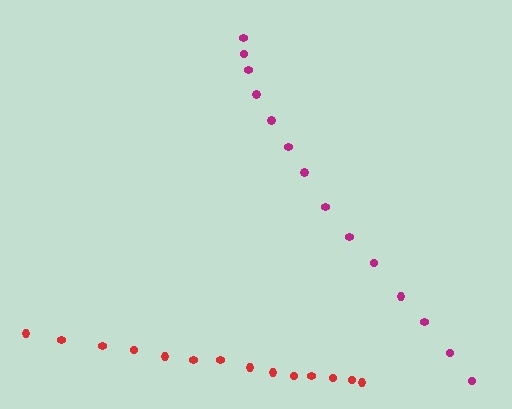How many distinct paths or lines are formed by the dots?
There are 2 distinct paths.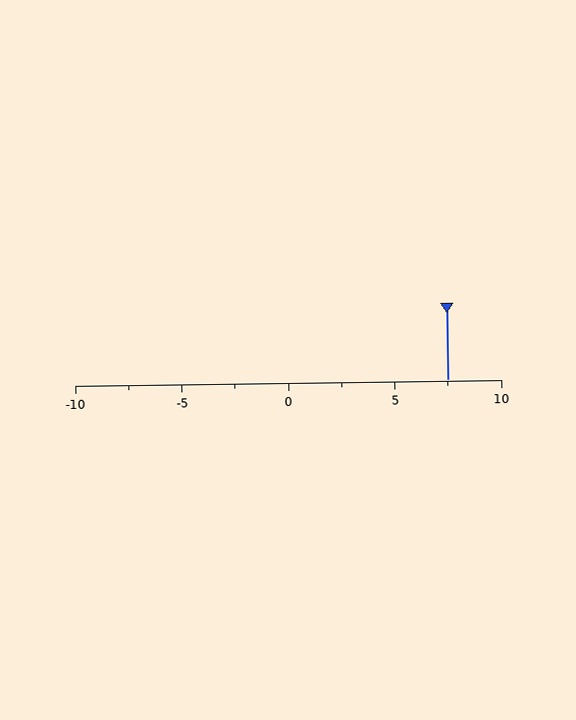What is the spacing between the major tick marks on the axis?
The major ticks are spaced 5 apart.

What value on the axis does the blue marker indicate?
The marker indicates approximately 7.5.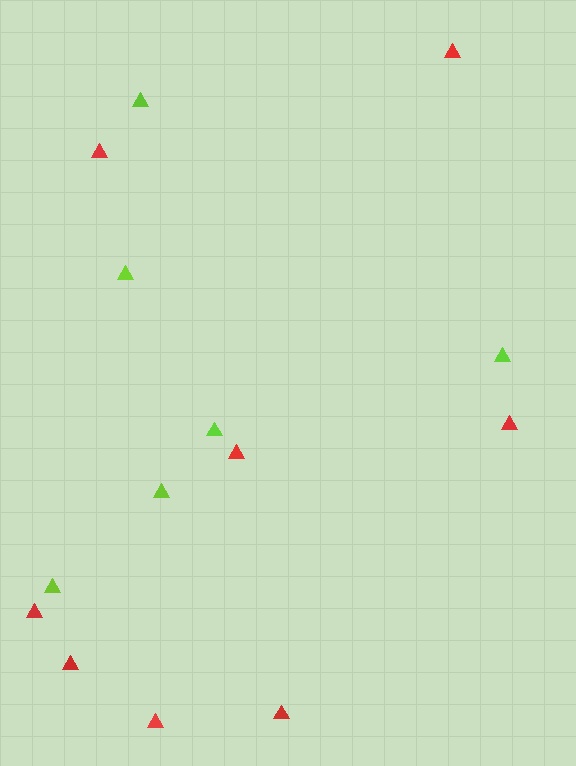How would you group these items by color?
There are 2 groups: one group of red triangles (8) and one group of lime triangles (6).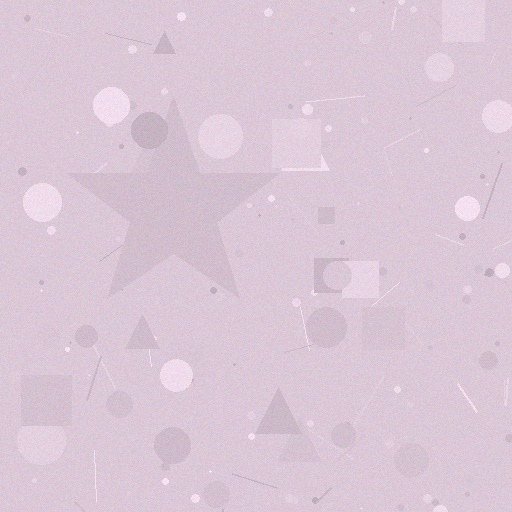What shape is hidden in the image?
A star is hidden in the image.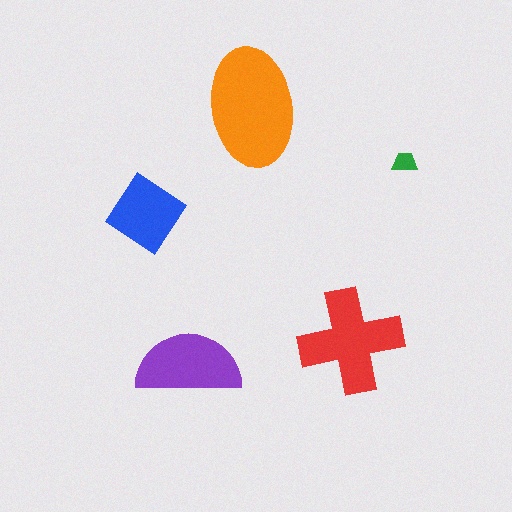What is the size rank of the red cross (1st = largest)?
2nd.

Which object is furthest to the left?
The blue diamond is leftmost.